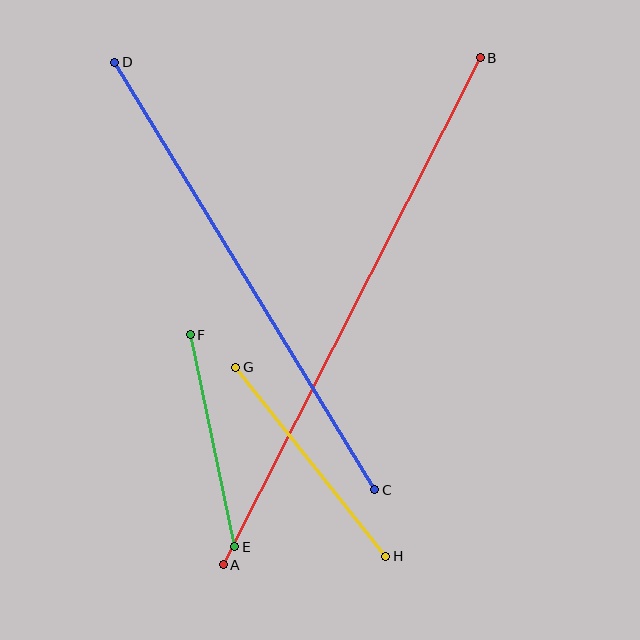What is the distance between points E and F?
The distance is approximately 217 pixels.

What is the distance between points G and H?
The distance is approximately 241 pixels.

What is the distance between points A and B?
The distance is approximately 569 pixels.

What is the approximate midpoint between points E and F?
The midpoint is at approximately (212, 441) pixels.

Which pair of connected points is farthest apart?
Points A and B are farthest apart.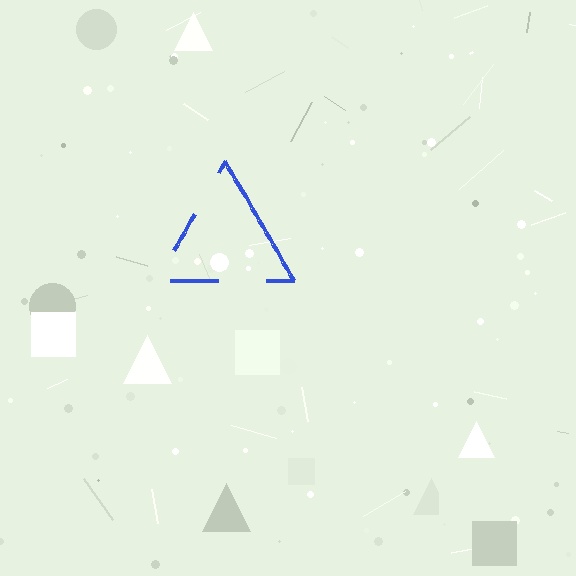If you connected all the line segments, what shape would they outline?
They would outline a triangle.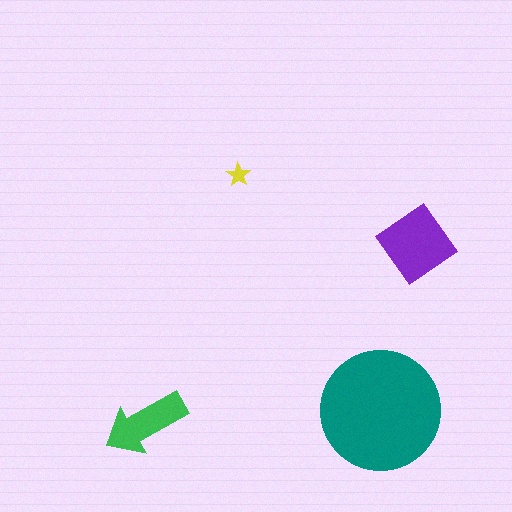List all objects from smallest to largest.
The yellow star, the green arrow, the purple diamond, the teal circle.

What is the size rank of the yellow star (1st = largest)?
4th.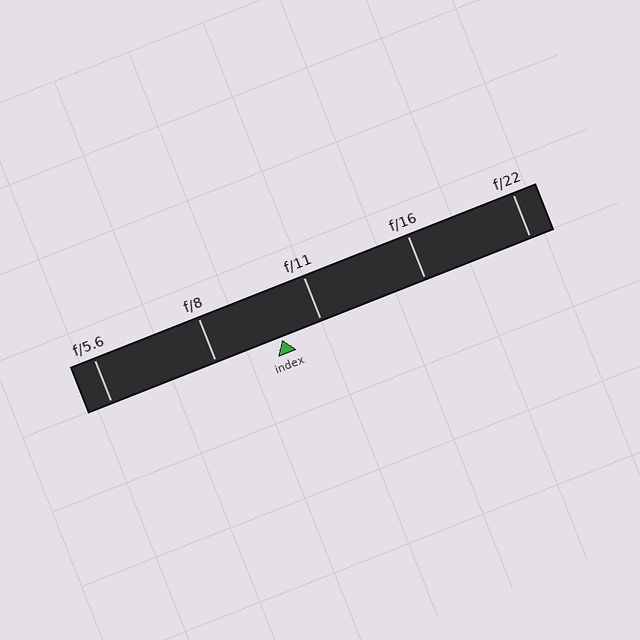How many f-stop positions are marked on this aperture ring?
There are 5 f-stop positions marked.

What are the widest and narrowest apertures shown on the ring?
The widest aperture shown is f/5.6 and the narrowest is f/22.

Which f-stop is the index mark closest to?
The index mark is closest to f/11.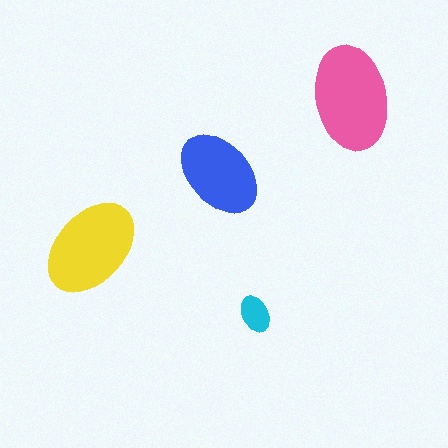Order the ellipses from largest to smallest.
the pink one, the yellow one, the blue one, the cyan one.